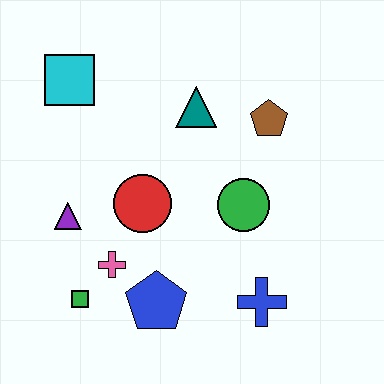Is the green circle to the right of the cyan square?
Yes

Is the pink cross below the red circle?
Yes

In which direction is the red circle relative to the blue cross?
The red circle is to the left of the blue cross.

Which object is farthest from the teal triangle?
The green square is farthest from the teal triangle.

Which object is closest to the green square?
The pink cross is closest to the green square.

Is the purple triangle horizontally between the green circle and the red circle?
No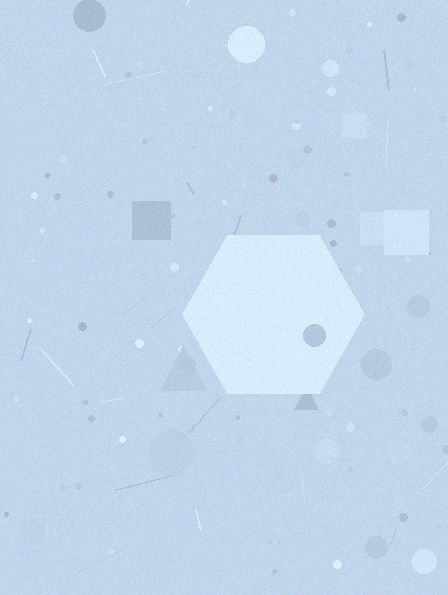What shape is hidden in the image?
A hexagon is hidden in the image.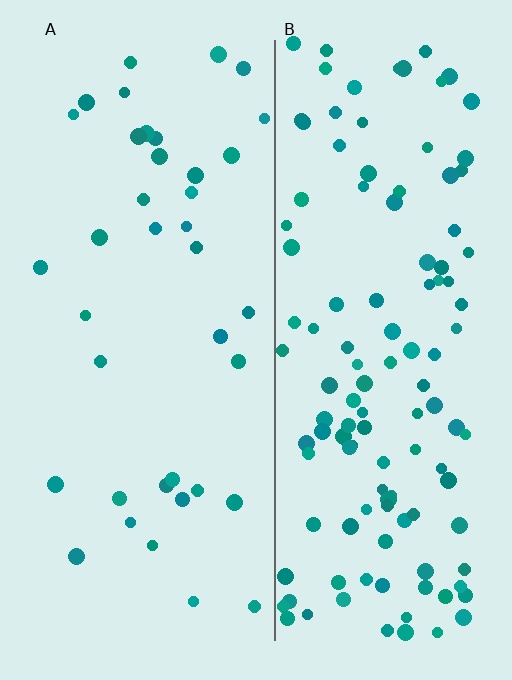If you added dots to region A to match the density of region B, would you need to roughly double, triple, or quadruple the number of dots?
Approximately triple.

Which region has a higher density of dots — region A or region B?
B (the right).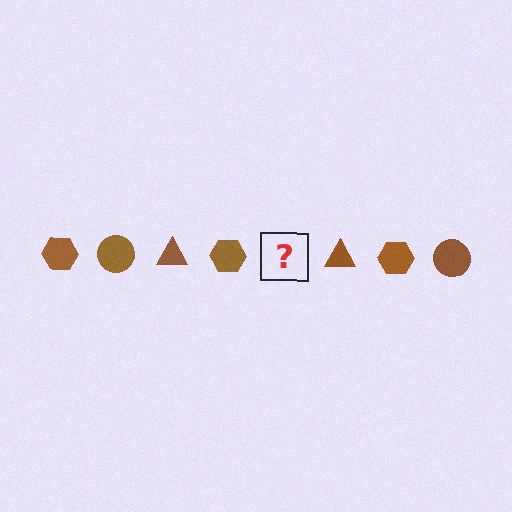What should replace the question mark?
The question mark should be replaced with a brown circle.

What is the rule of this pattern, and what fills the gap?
The rule is that the pattern cycles through hexagon, circle, triangle shapes in brown. The gap should be filled with a brown circle.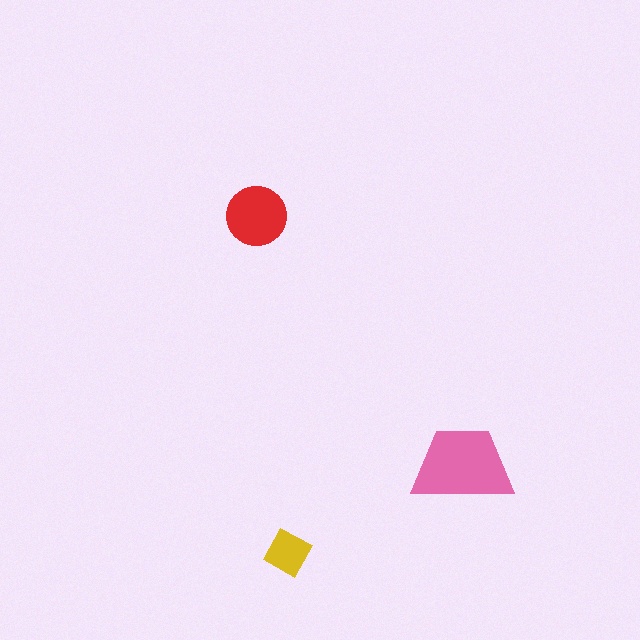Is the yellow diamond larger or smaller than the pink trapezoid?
Smaller.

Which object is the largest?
The pink trapezoid.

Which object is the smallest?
The yellow diamond.